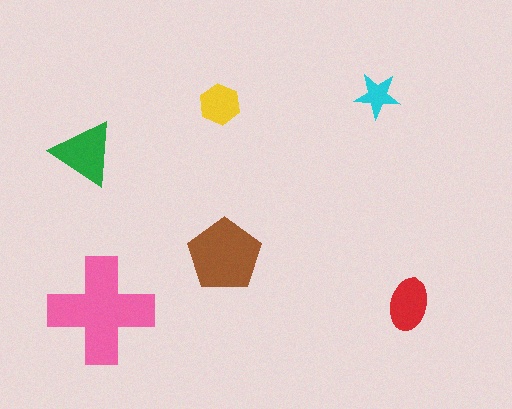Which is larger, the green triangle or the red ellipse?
The green triangle.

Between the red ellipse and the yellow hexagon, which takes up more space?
The red ellipse.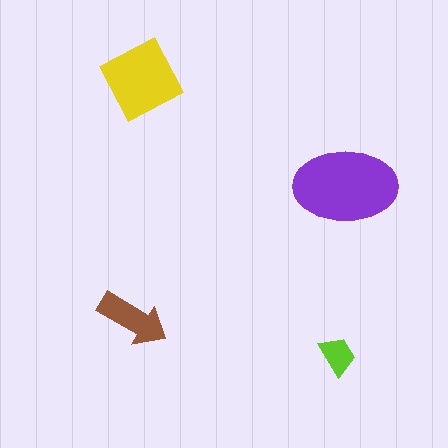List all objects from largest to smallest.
The purple ellipse, the yellow diamond, the brown arrow, the lime trapezoid.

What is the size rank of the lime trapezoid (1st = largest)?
4th.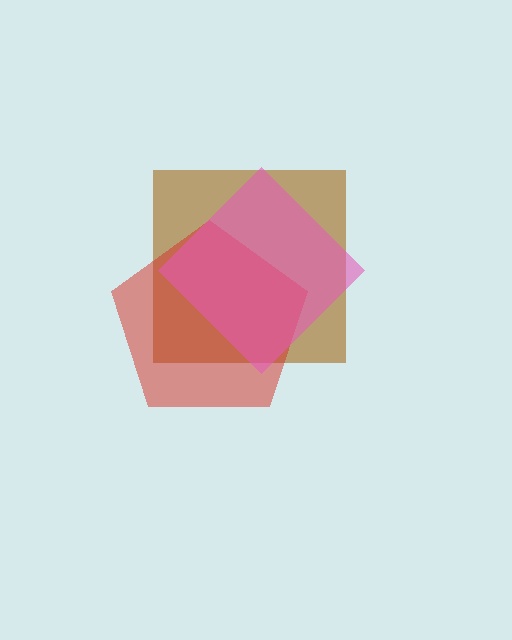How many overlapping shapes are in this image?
There are 3 overlapping shapes in the image.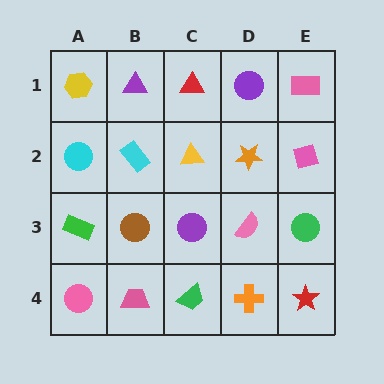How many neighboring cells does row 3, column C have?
4.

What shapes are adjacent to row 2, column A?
A yellow hexagon (row 1, column A), a green rectangle (row 3, column A), a cyan rectangle (row 2, column B).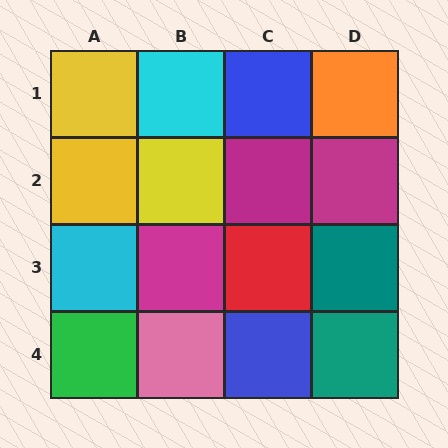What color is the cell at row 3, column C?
Red.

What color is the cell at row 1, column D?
Orange.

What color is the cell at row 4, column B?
Pink.